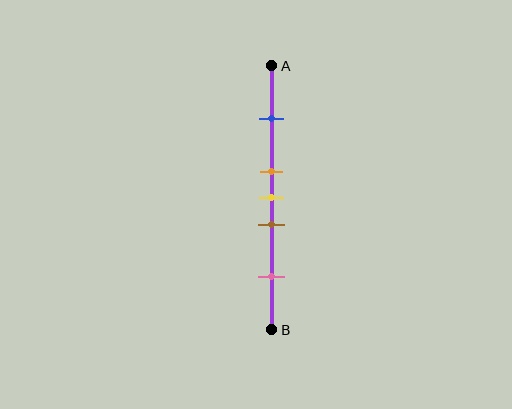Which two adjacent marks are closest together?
The orange and yellow marks are the closest adjacent pair.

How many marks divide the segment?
There are 5 marks dividing the segment.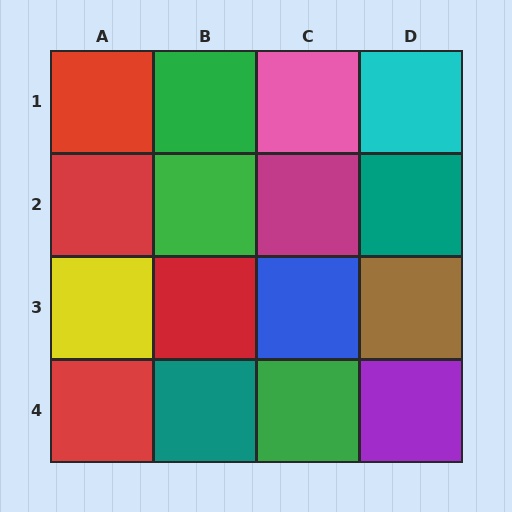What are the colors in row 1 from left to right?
Red, green, pink, cyan.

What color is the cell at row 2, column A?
Red.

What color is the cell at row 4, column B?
Teal.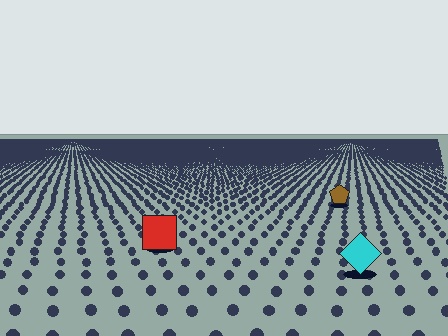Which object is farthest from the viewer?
The brown pentagon is farthest from the viewer. It appears smaller and the ground texture around it is denser.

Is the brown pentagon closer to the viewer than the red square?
No. The red square is closer — you can tell from the texture gradient: the ground texture is coarser near it.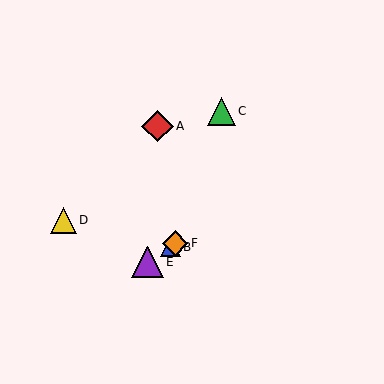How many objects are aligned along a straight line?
3 objects (B, E, F) are aligned along a straight line.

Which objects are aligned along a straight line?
Objects B, E, F are aligned along a straight line.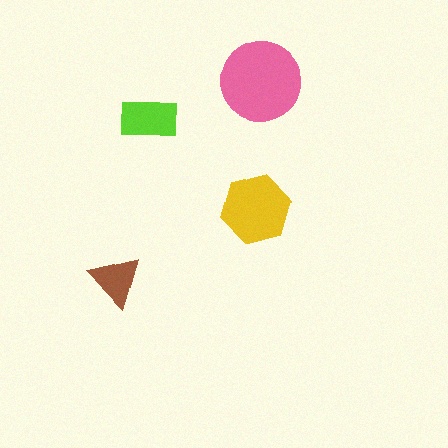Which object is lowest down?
The brown triangle is bottommost.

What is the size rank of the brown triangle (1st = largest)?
4th.